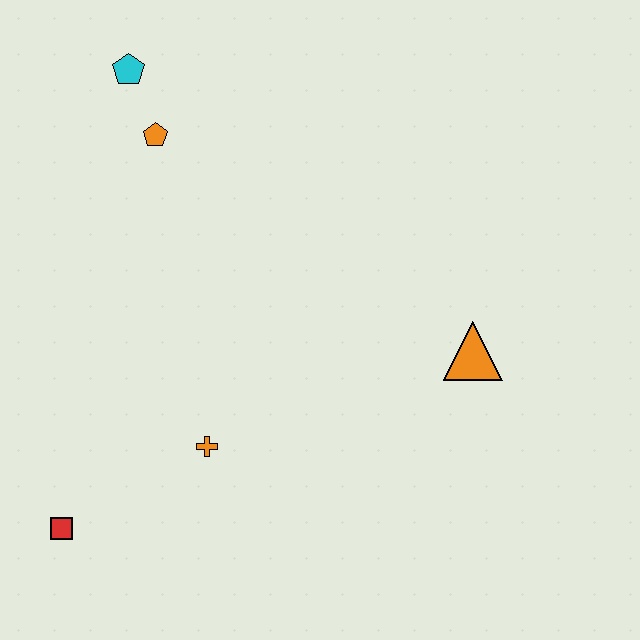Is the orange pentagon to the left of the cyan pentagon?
No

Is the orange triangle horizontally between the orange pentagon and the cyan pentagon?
No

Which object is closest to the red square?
The orange cross is closest to the red square.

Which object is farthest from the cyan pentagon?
The red square is farthest from the cyan pentagon.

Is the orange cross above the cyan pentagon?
No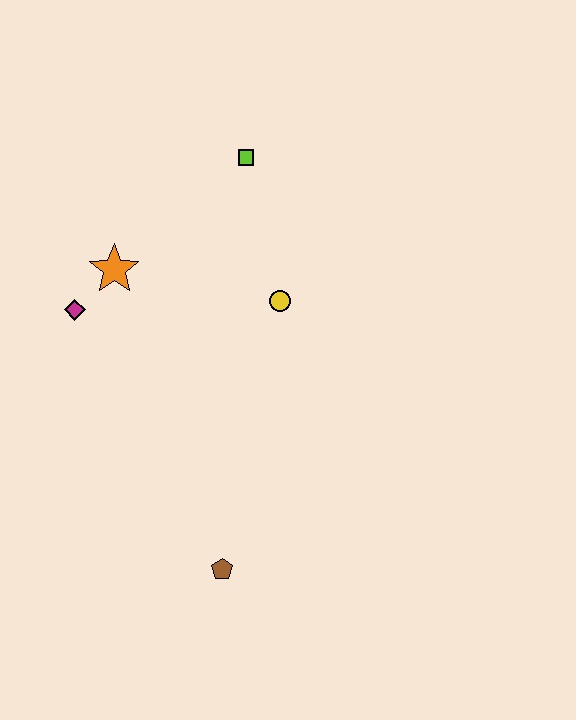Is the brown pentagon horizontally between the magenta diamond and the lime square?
Yes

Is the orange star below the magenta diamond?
No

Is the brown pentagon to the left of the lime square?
Yes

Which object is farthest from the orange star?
The brown pentagon is farthest from the orange star.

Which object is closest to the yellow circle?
The lime square is closest to the yellow circle.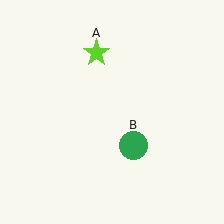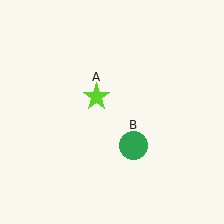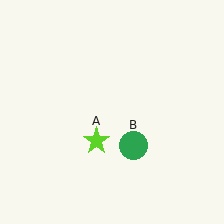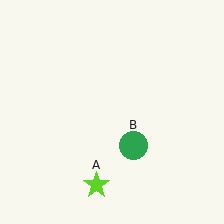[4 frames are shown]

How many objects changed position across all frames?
1 object changed position: lime star (object A).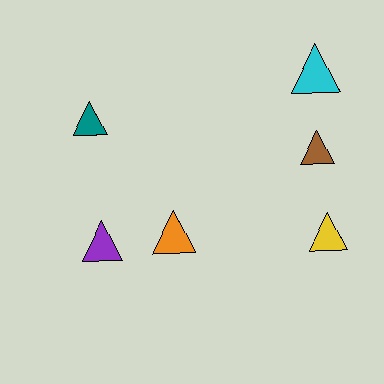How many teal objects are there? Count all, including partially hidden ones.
There is 1 teal object.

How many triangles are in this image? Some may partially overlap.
There are 6 triangles.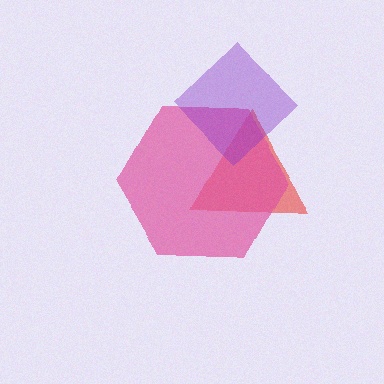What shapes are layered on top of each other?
The layered shapes are: a red triangle, a pink hexagon, a purple diamond.